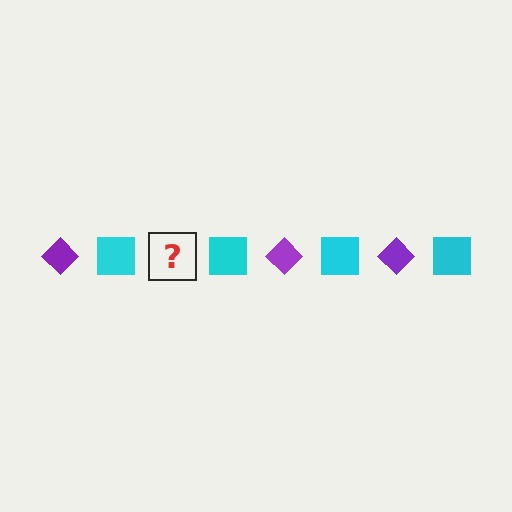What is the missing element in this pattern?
The missing element is a purple diamond.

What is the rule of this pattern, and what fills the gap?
The rule is that the pattern alternates between purple diamond and cyan square. The gap should be filled with a purple diamond.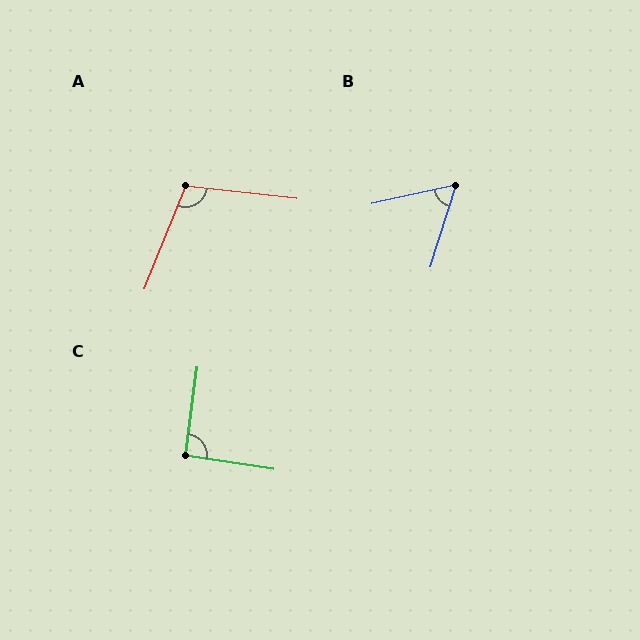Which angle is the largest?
A, at approximately 105 degrees.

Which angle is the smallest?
B, at approximately 60 degrees.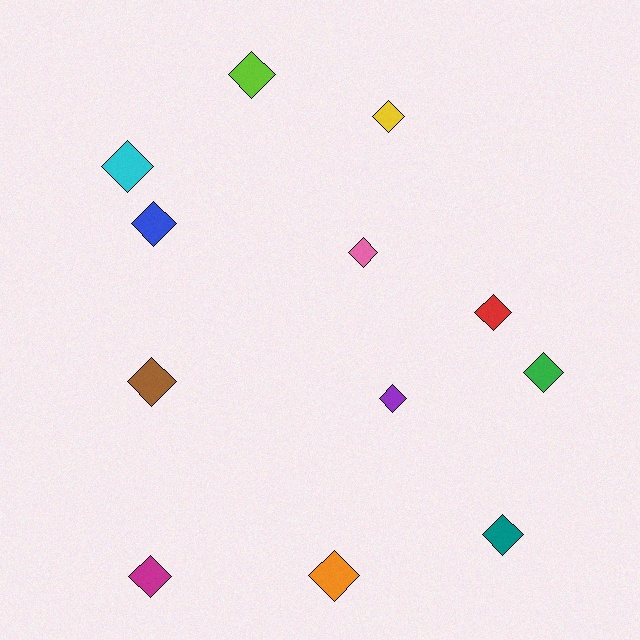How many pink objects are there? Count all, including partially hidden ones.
There is 1 pink object.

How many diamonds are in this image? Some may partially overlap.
There are 12 diamonds.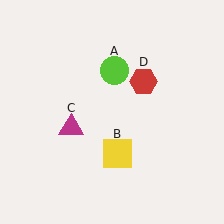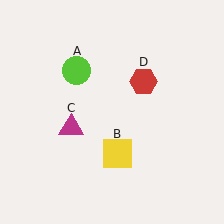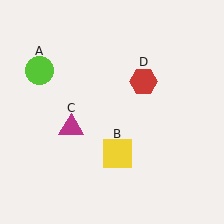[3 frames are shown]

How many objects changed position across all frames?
1 object changed position: lime circle (object A).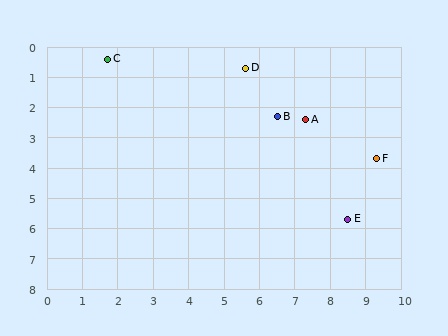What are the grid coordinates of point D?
Point D is at approximately (5.6, 0.7).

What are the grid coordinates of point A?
Point A is at approximately (7.3, 2.4).